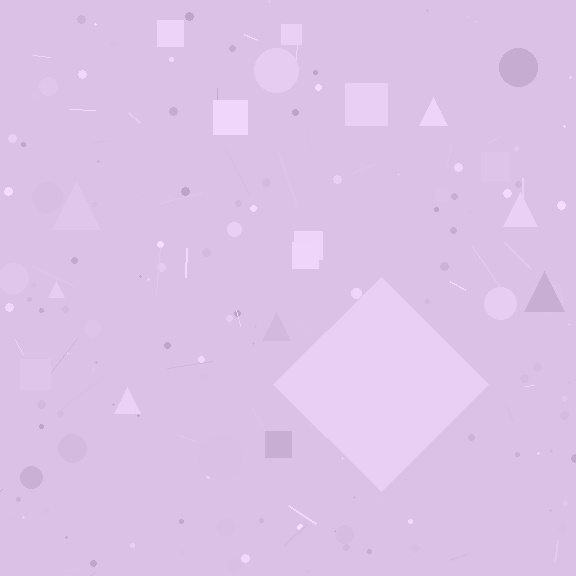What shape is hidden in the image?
A diamond is hidden in the image.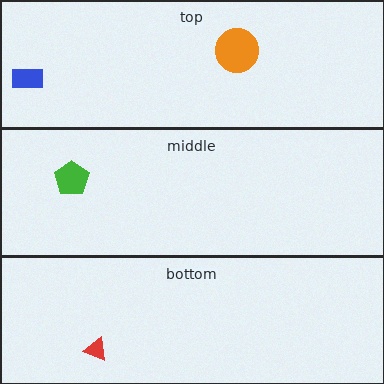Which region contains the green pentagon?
The middle region.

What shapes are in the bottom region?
The red triangle.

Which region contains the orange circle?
The top region.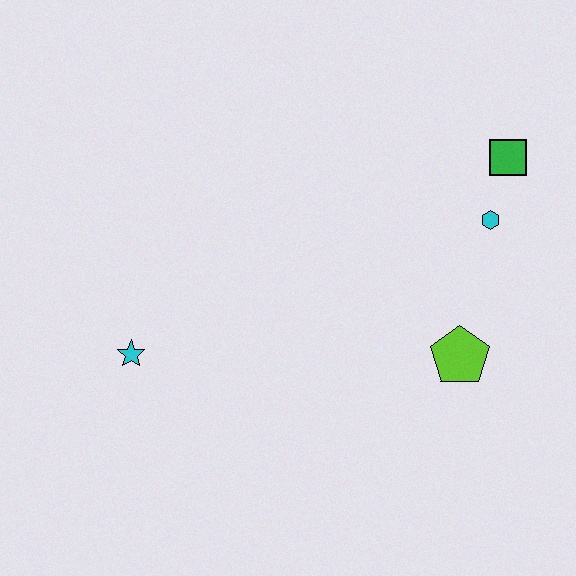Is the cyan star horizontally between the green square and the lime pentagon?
No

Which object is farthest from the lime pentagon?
The cyan star is farthest from the lime pentagon.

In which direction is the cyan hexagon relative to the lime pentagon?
The cyan hexagon is above the lime pentagon.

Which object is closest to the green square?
The cyan hexagon is closest to the green square.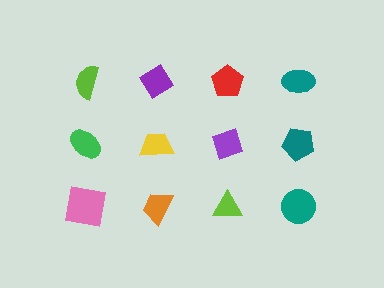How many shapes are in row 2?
4 shapes.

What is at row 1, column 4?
A teal ellipse.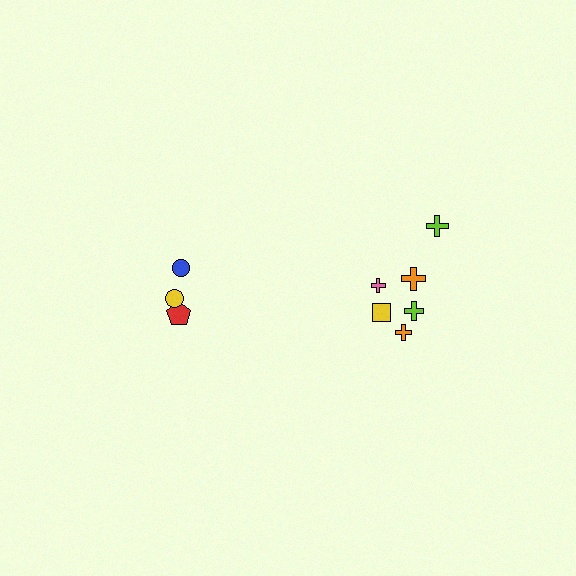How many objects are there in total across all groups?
There are 9 objects.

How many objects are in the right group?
There are 6 objects.